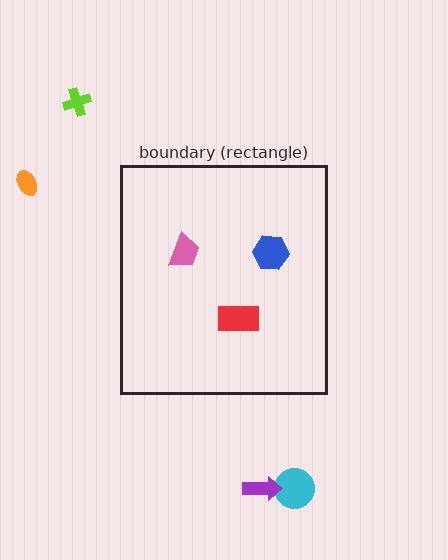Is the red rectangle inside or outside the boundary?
Inside.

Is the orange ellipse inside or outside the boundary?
Outside.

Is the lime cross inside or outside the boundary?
Outside.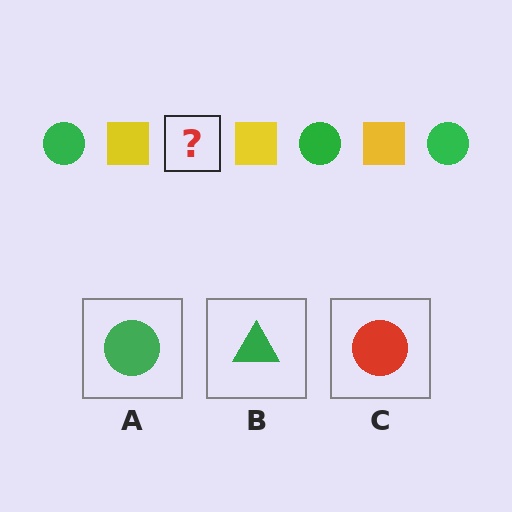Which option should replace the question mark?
Option A.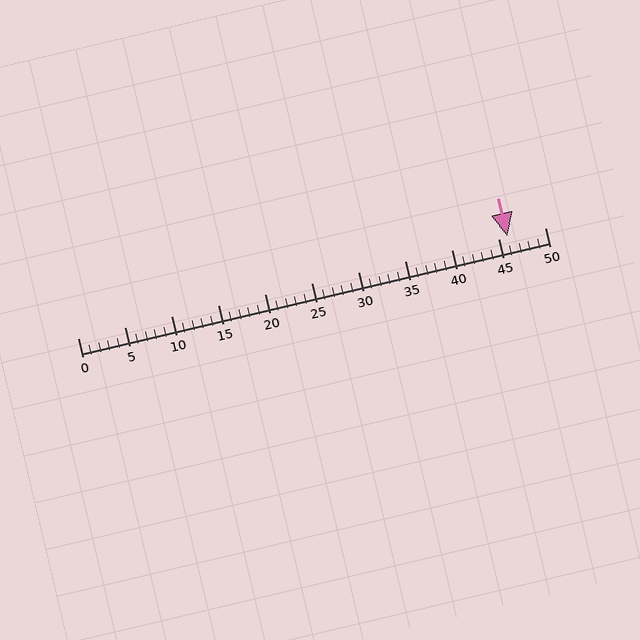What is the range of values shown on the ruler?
The ruler shows values from 0 to 50.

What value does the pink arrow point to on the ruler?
The pink arrow points to approximately 46.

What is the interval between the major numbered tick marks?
The major tick marks are spaced 5 units apart.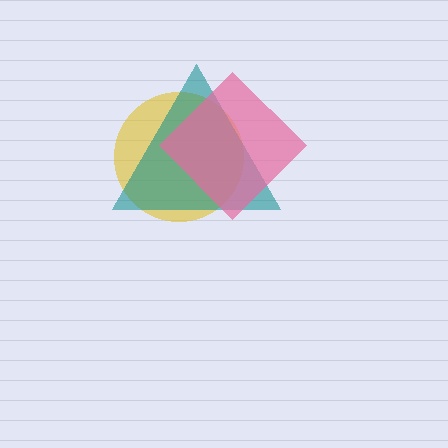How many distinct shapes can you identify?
There are 3 distinct shapes: a yellow circle, a teal triangle, a pink diamond.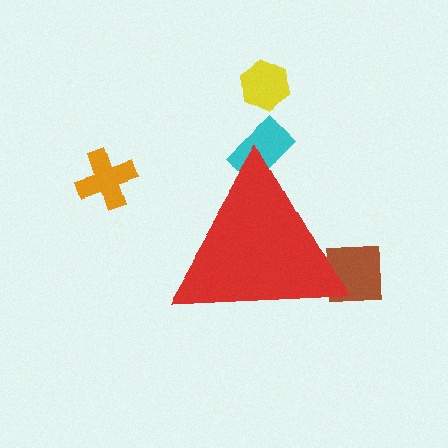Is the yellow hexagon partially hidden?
No, the yellow hexagon is fully visible.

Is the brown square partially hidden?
Yes, the brown square is partially hidden behind the red triangle.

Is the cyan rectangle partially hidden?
Yes, the cyan rectangle is partially hidden behind the red triangle.